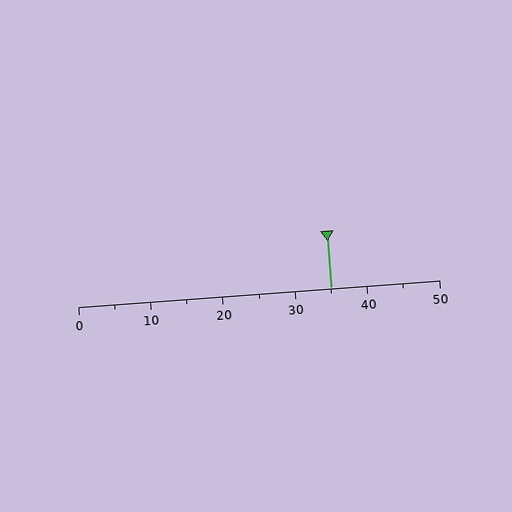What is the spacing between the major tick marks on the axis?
The major ticks are spaced 10 apart.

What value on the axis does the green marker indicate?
The marker indicates approximately 35.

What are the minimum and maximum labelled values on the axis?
The axis runs from 0 to 50.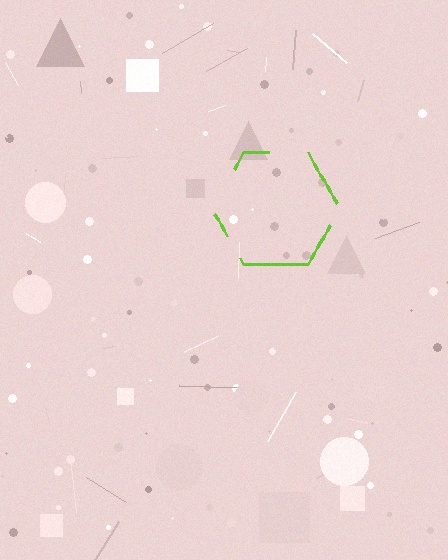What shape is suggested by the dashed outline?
The dashed outline suggests a hexagon.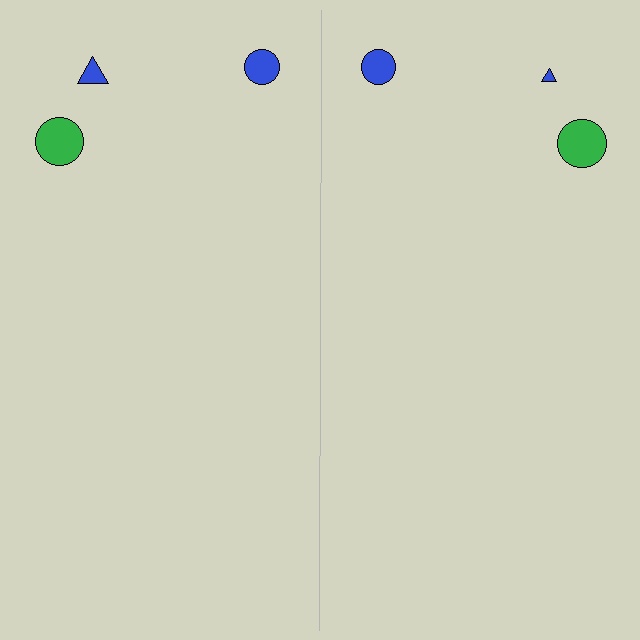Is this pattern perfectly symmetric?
No, the pattern is not perfectly symmetric. The blue triangle on the right side has a different size than its mirror counterpart.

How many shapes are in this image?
There are 6 shapes in this image.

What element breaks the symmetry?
The blue triangle on the right side has a different size than its mirror counterpart.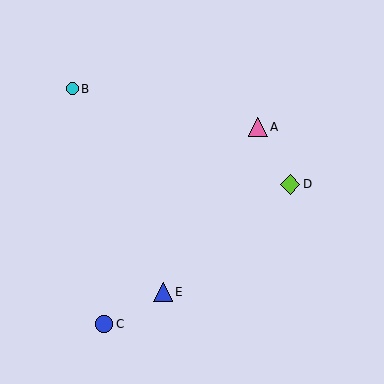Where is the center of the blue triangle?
The center of the blue triangle is at (163, 292).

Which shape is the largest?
The lime diamond (labeled D) is the largest.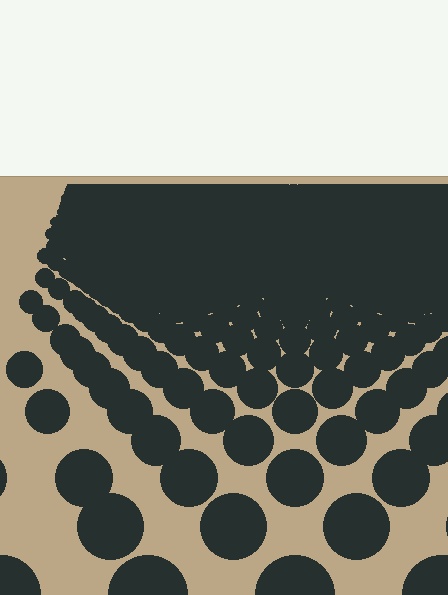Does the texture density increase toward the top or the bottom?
Density increases toward the top.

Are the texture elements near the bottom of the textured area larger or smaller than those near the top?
Larger. Near the bottom, elements are closer to the viewer and appear at a bigger on-screen size.